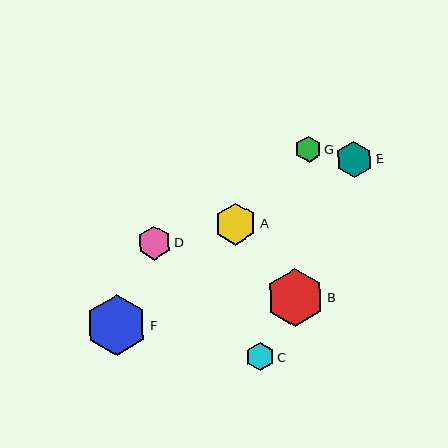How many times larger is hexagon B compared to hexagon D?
Hexagon B is approximately 1.7 times the size of hexagon D.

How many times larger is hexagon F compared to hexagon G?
Hexagon F is approximately 2.3 times the size of hexagon G.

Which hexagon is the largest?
Hexagon F is the largest with a size of approximately 61 pixels.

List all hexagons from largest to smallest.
From largest to smallest: F, B, A, E, D, C, G.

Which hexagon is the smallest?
Hexagon G is the smallest with a size of approximately 26 pixels.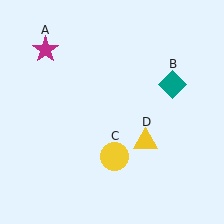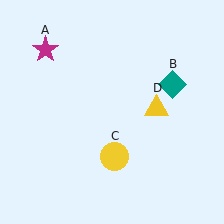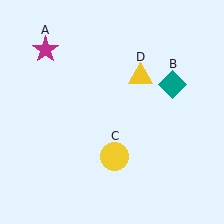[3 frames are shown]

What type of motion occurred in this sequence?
The yellow triangle (object D) rotated counterclockwise around the center of the scene.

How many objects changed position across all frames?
1 object changed position: yellow triangle (object D).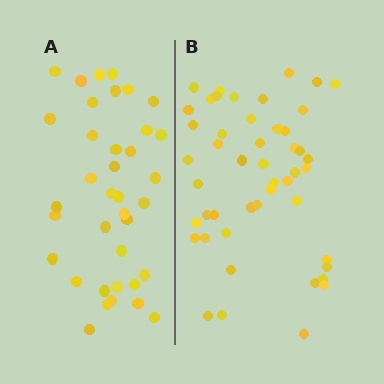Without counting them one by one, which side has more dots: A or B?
Region B (the right region) has more dots.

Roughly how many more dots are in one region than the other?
Region B has roughly 12 or so more dots than region A.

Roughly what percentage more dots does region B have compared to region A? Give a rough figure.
About 30% more.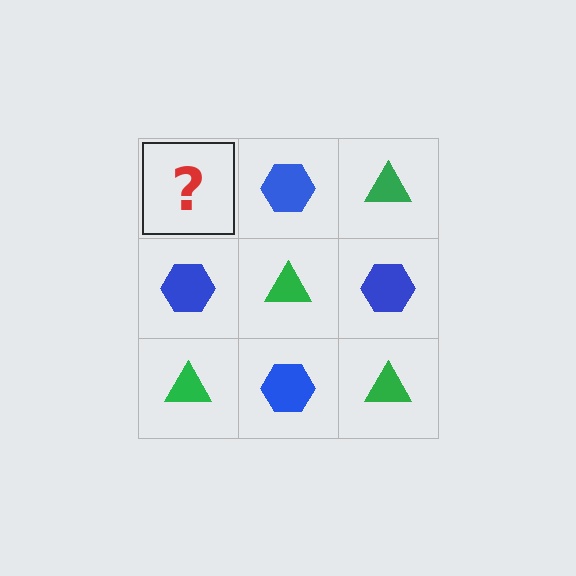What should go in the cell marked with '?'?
The missing cell should contain a green triangle.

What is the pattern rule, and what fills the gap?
The rule is that it alternates green triangle and blue hexagon in a checkerboard pattern. The gap should be filled with a green triangle.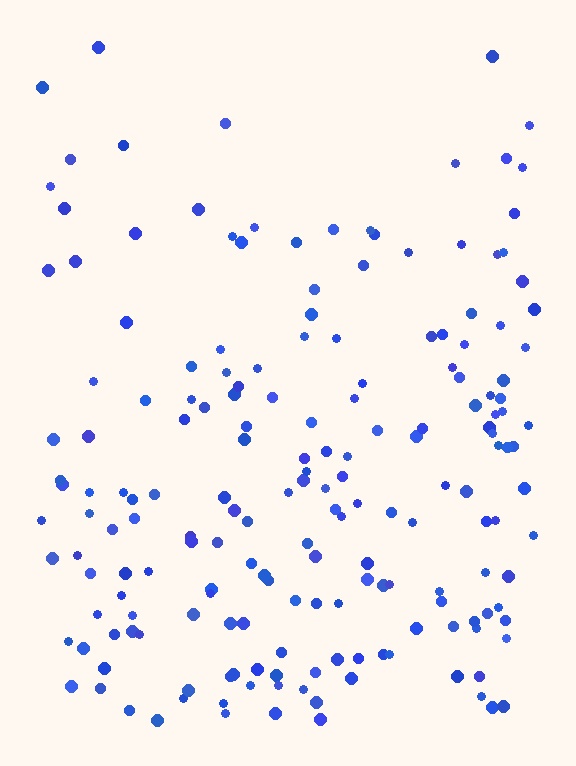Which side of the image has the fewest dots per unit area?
The top.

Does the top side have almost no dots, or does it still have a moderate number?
Still a moderate number, just noticeably fewer than the bottom.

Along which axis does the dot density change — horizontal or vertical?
Vertical.